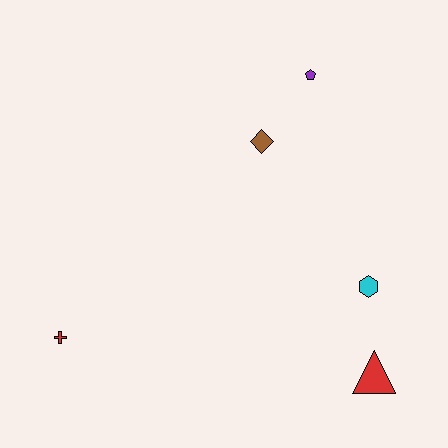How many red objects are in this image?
There are 2 red objects.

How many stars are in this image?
There are no stars.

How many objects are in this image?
There are 5 objects.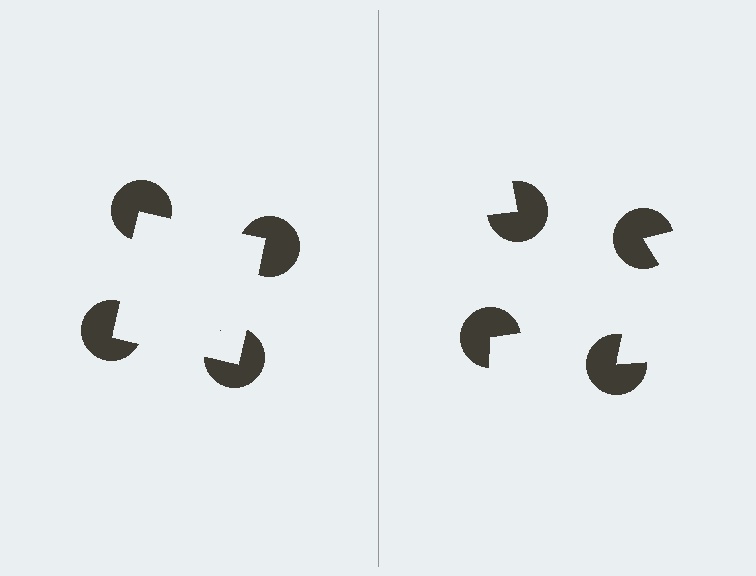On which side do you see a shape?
An illusory square appears on the left side. On the right side the wedge cuts are rotated, so no coherent shape forms.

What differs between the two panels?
The pac-man discs are positioned identically on both sides; only the wedge orientations differ. On the left they align to a square; on the right they are misaligned.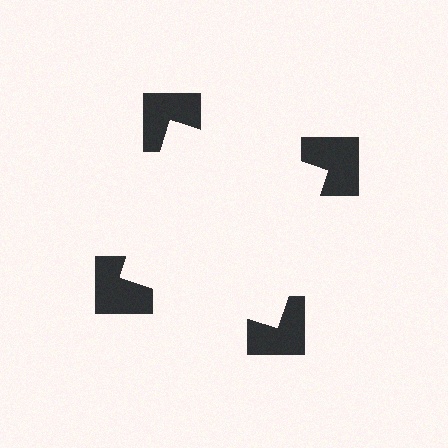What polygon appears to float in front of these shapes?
An illusory square — its edges are inferred from the aligned wedge cuts in the notched squares, not physically drawn.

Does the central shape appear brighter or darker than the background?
It typically appears slightly brighter than the background, even though no actual brightness change is drawn.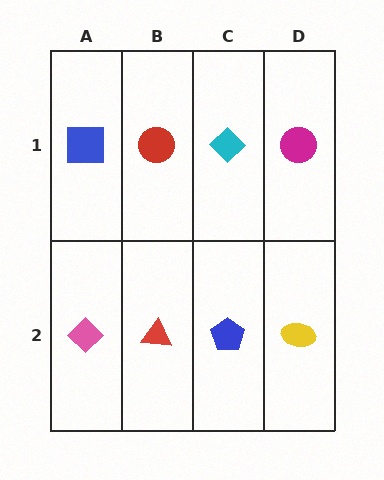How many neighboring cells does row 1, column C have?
3.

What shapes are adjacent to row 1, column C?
A blue pentagon (row 2, column C), a red circle (row 1, column B), a magenta circle (row 1, column D).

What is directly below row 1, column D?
A yellow ellipse.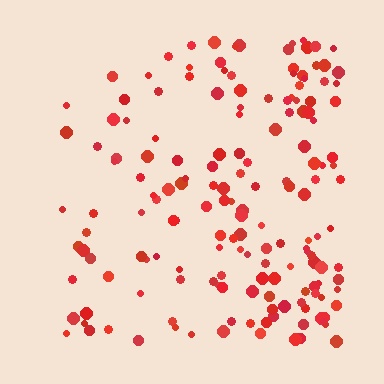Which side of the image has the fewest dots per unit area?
The left.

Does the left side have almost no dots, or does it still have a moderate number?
Still a moderate number, just noticeably fewer than the right.